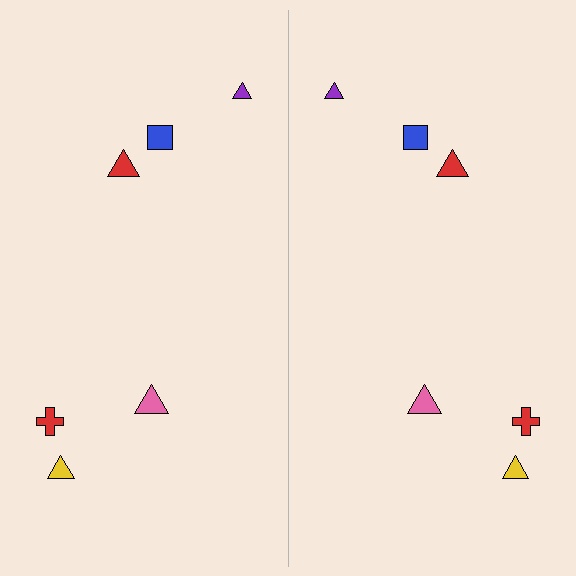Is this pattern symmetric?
Yes, this pattern has bilateral (reflection) symmetry.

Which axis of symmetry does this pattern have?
The pattern has a vertical axis of symmetry running through the center of the image.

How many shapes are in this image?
There are 12 shapes in this image.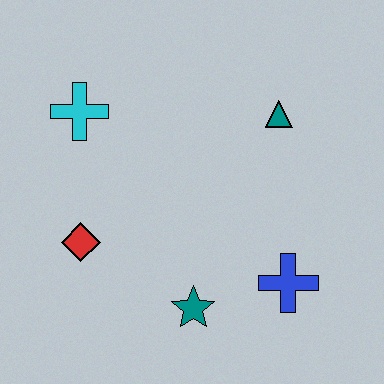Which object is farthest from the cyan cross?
The blue cross is farthest from the cyan cross.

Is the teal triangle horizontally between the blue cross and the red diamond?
Yes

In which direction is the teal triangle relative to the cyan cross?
The teal triangle is to the right of the cyan cross.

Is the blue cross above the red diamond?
No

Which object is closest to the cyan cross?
The red diamond is closest to the cyan cross.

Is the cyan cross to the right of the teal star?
No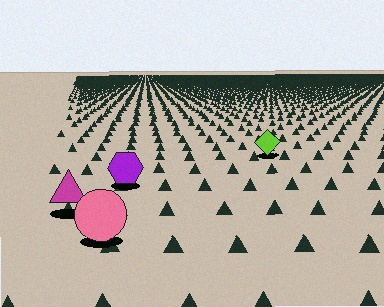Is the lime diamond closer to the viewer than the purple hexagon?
No. The purple hexagon is closer — you can tell from the texture gradient: the ground texture is coarser near it.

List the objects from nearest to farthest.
From nearest to farthest: the pink circle, the magenta triangle, the purple hexagon, the lime diamond.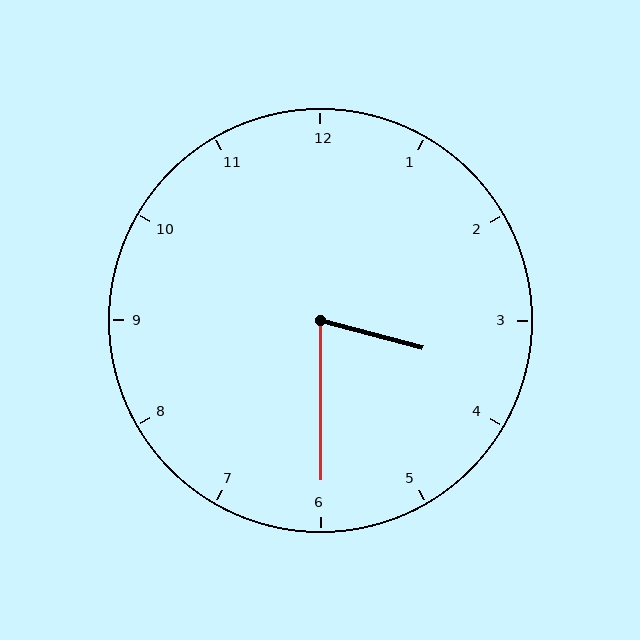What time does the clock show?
3:30.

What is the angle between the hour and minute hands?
Approximately 75 degrees.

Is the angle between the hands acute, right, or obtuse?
It is acute.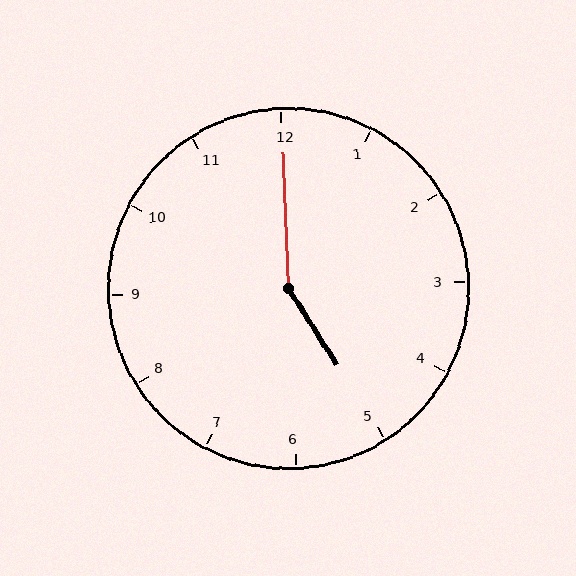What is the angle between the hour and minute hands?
Approximately 150 degrees.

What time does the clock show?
5:00.